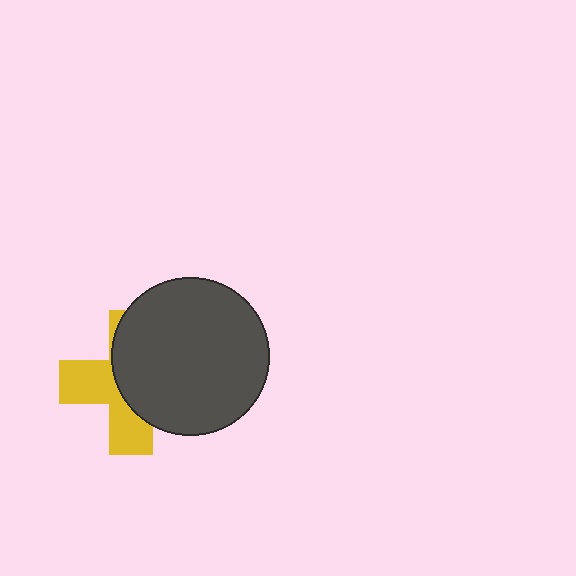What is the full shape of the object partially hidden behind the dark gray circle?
The partially hidden object is a yellow cross.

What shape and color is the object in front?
The object in front is a dark gray circle.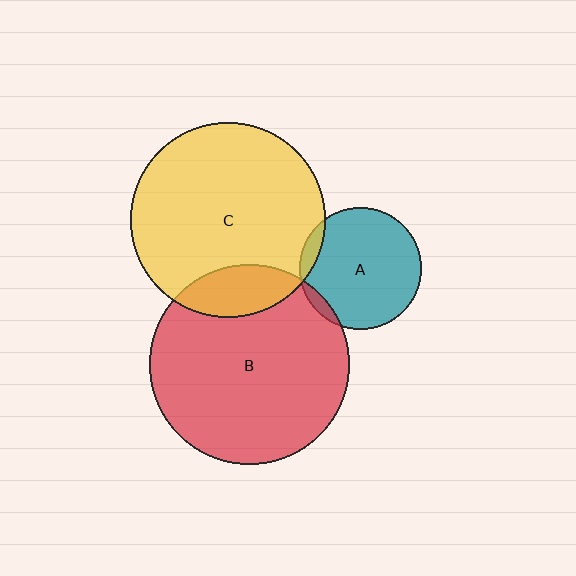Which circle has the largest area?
Circle B (red).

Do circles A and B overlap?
Yes.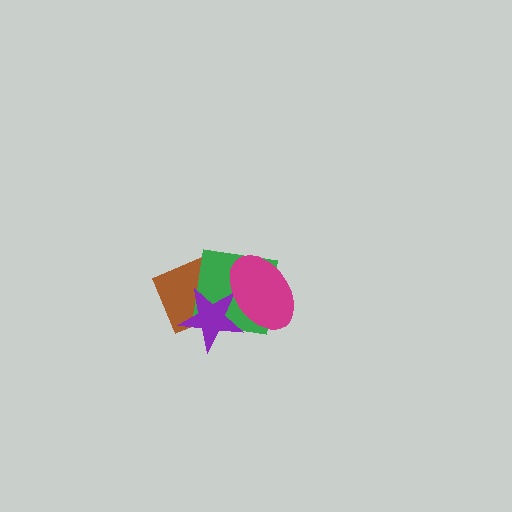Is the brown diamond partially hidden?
Yes, it is partially covered by another shape.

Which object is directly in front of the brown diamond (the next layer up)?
The green square is directly in front of the brown diamond.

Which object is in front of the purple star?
The magenta ellipse is in front of the purple star.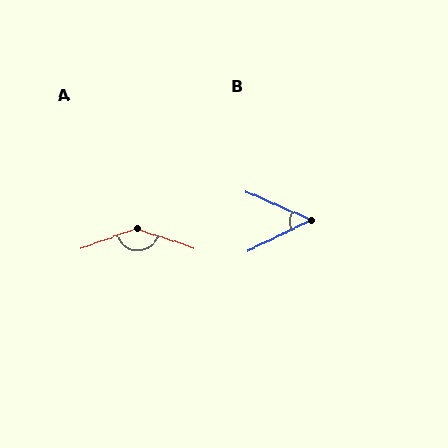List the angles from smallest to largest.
B (49°), A (142°).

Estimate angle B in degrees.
Approximately 49 degrees.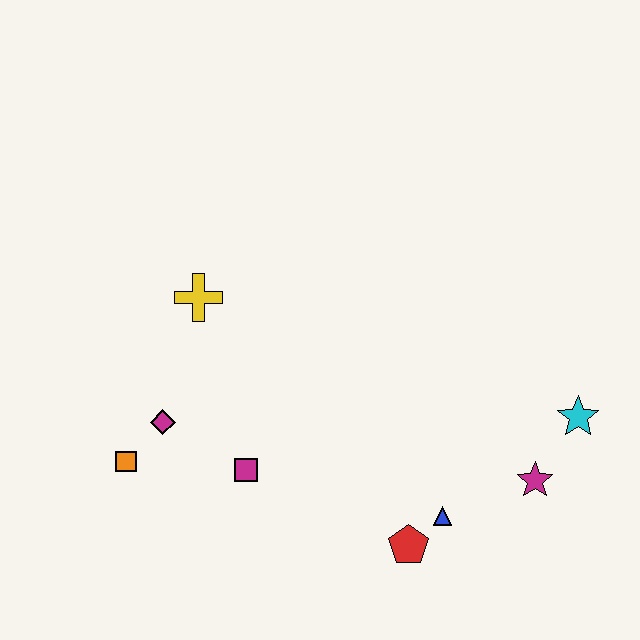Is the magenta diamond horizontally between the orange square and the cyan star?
Yes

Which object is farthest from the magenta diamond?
The cyan star is farthest from the magenta diamond.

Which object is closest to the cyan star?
The magenta star is closest to the cyan star.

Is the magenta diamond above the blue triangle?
Yes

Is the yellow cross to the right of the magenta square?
No